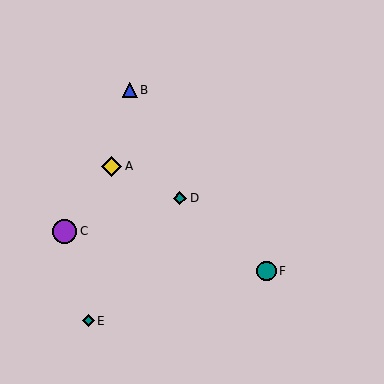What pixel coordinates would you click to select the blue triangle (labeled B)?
Click at (130, 90) to select the blue triangle B.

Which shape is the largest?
The purple circle (labeled C) is the largest.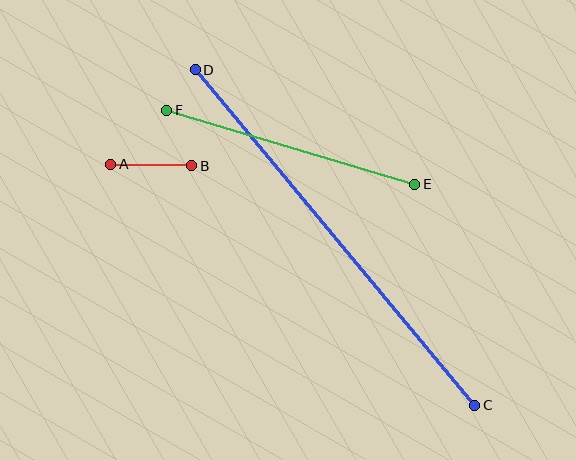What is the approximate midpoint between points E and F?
The midpoint is at approximately (291, 147) pixels.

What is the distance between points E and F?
The distance is approximately 259 pixels.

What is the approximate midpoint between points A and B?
The midpoint is at approximately (151, 165) pixels.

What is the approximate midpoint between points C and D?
The midpoint is at approximately (335, 238) pixels.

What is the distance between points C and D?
The distance is approximately 437 pixels.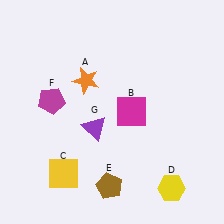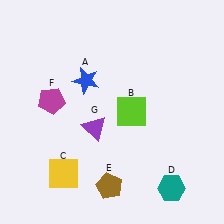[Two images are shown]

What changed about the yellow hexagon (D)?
In Image 1, D is yellow. In Image 2, it changed to teal.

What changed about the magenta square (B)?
In Image 1, B is magenta. In Image 2, it changed to lime.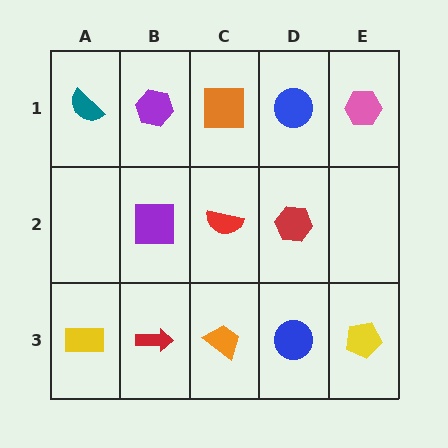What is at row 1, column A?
A teal semicircle.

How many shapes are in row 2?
3 shapes.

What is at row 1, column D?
A blue circle.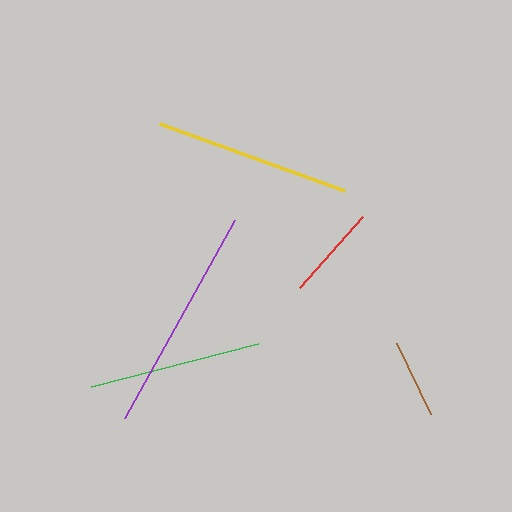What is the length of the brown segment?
The brown segment is approximately 79 pixels long.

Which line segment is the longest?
The purple line is the longest at approximately 226 pixels.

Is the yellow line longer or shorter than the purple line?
The purple line is longer than the yellow line.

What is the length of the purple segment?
The purple segment is approximately 226 pixels long.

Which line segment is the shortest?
The brown line is the shortest at approximately 79 pixels.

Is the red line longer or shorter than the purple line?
The purple line is longer than the red line.